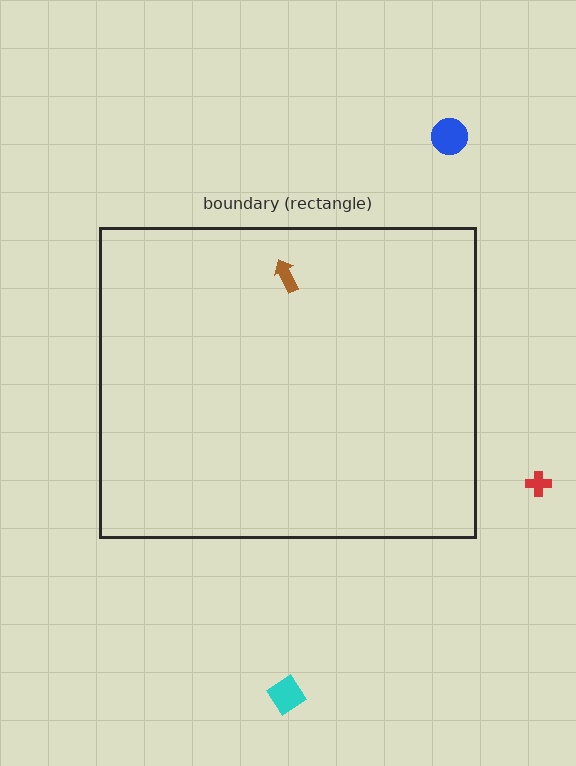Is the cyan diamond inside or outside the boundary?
Outside.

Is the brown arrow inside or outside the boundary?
Inside.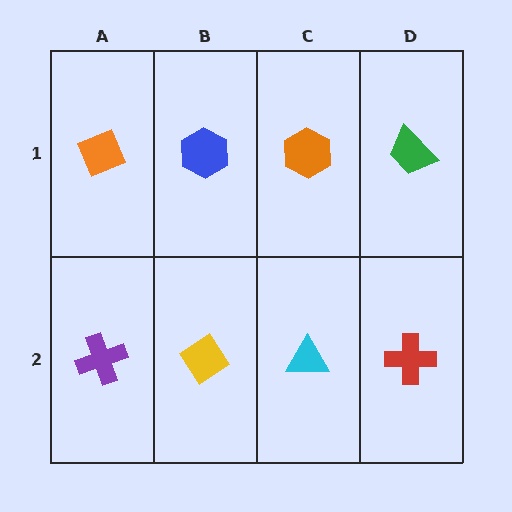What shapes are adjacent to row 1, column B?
A yellow diamond (row 2, column B), an orange diamond (row 1, column A), an orange hexagon (row 1, column C).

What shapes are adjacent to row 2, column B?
A blue hexagon (row 1, column B), a purple cross (row 2, column A), a cyan triangle (row 2, column C).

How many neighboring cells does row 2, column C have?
3.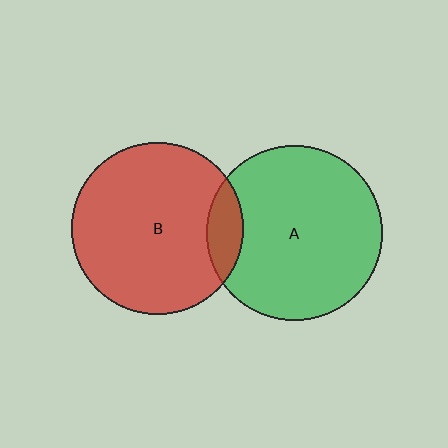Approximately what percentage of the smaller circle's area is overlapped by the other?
Approximately 10%.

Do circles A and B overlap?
Yes.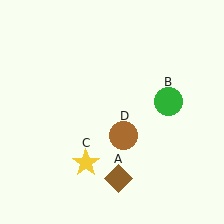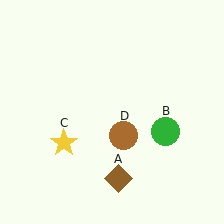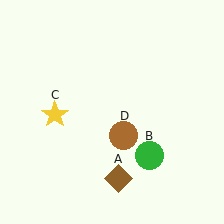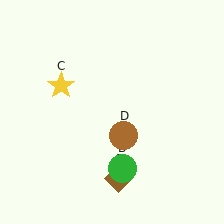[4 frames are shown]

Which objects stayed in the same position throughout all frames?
Brown diamond (object A) and brown circle (object D) remained stationary.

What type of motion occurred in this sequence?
The green circle (object B), yellow star (object C) rotated clockwise around the center of the scene.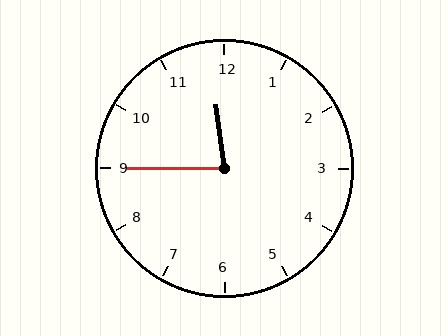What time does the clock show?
11:45.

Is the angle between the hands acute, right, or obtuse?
It is acute.